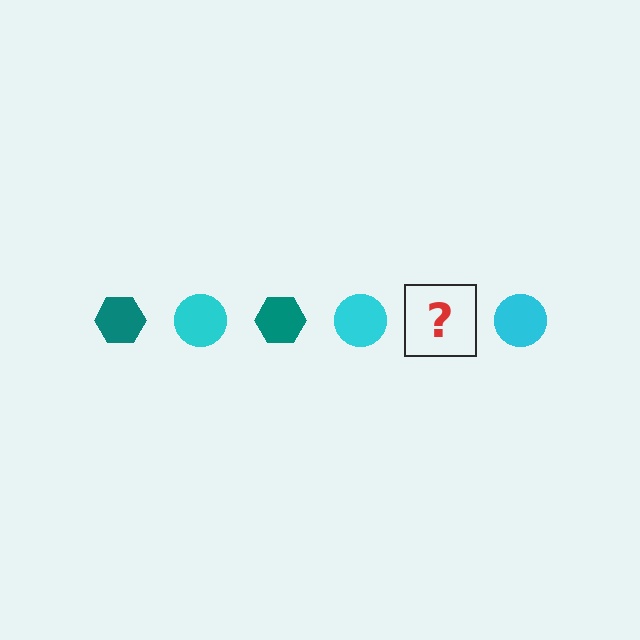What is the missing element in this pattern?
The missing element is a teal hexagon.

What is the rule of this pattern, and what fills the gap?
The rule is that the pattern alternates between teal hexagon and cyan circle. The gap should be filled with a teal hexagon.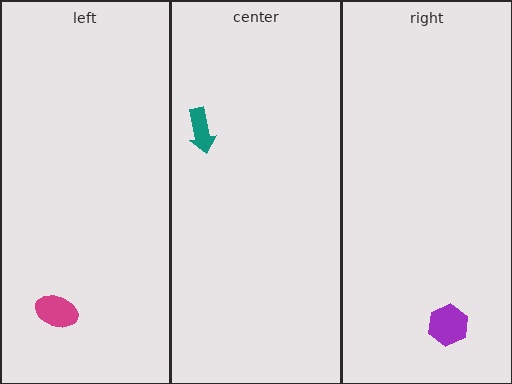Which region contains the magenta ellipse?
The left region.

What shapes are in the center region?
The teal arrow.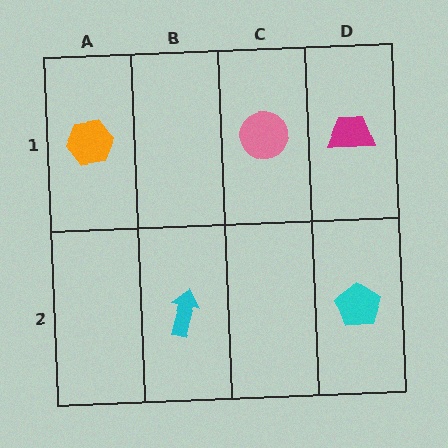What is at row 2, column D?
A cyan pentagon.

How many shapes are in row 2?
2 shapes.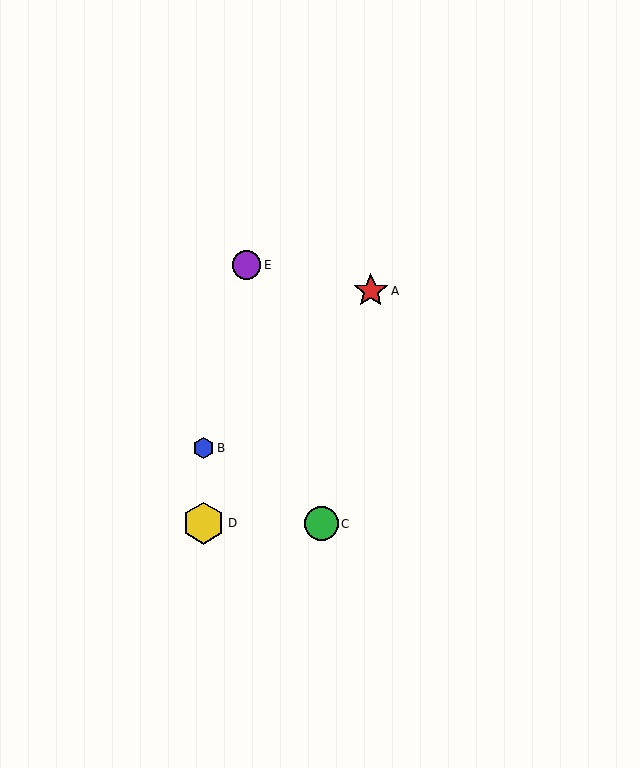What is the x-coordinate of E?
Object E is at x≈247.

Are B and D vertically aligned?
Yes, both are at x≈203.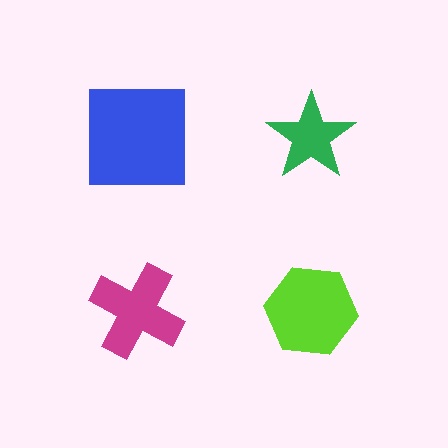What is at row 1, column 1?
A blue square.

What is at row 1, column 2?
A green star.